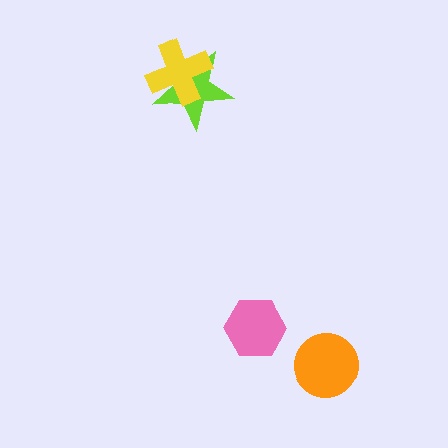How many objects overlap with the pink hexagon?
0 objects overlap with the pink hexagon.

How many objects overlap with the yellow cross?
1 object overlaps with the yellow cross.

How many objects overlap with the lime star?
1 object overlaps with the lime star.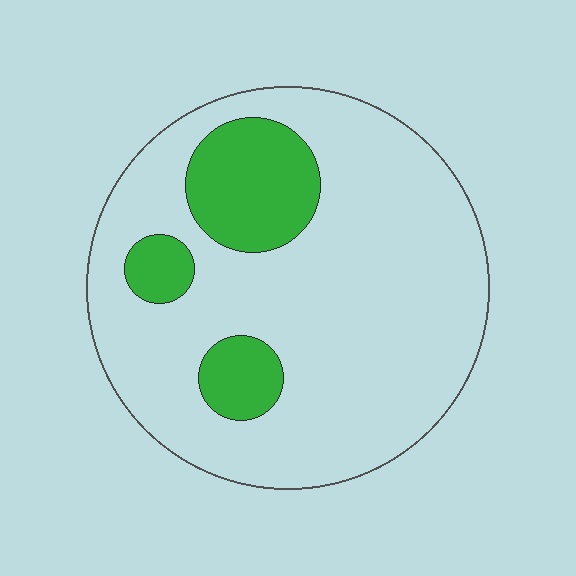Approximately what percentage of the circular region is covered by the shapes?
Approximately 20%.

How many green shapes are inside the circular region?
3.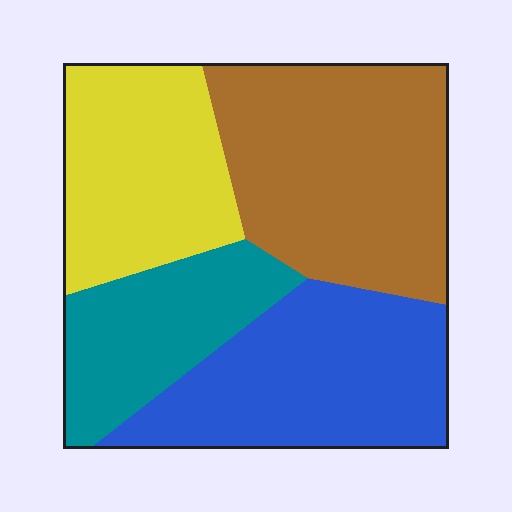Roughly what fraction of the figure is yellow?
Yellow takes up between a sixth and a third of the figure.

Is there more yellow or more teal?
Yellow.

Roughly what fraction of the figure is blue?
Blue covers around 25% of the figure.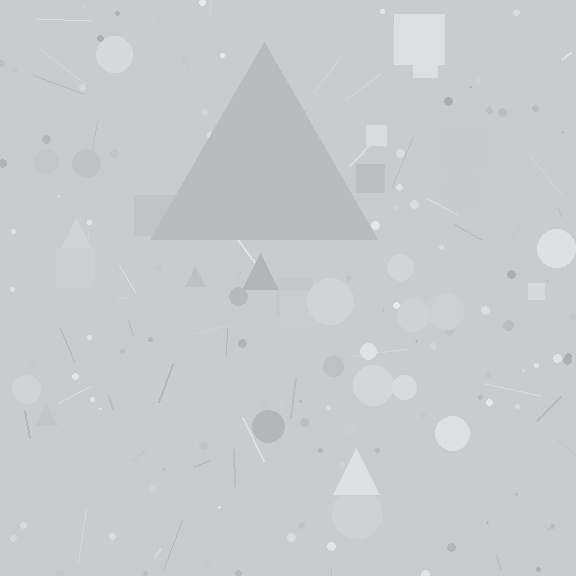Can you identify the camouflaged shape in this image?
The camouflaged shape is a triangle.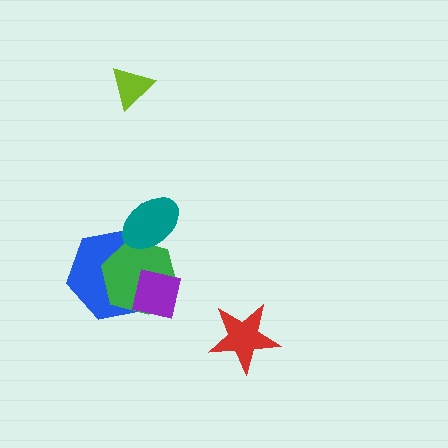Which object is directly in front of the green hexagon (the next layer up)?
The purple square is directly in front of the green hexagon.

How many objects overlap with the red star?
0 objects overlap with the red star.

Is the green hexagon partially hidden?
Yes, it is partially covered by another shape.